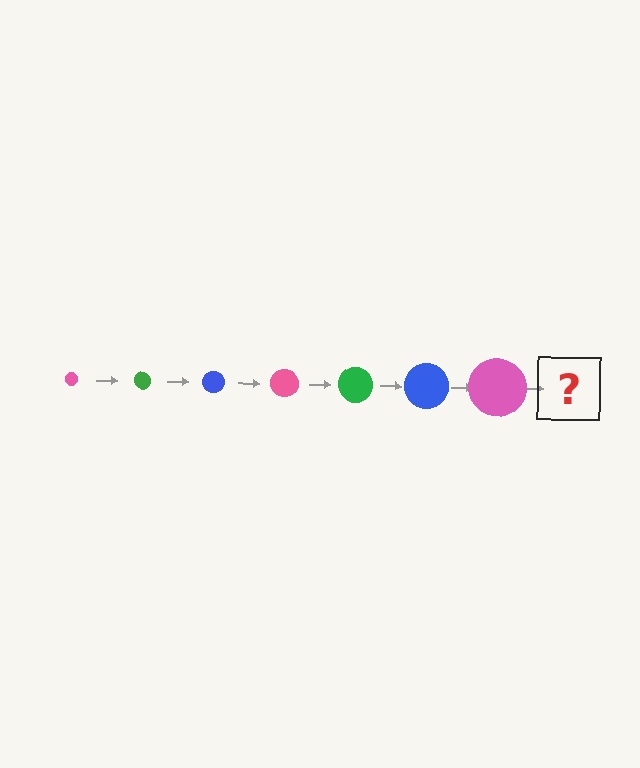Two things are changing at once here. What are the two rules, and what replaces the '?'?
The two rules are that the circle grows larger each step and the color cycles through pink, green, and blue. The '?' should be a green circle, larger than the previous one.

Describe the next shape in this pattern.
It should be a green circle, larger than the previous one.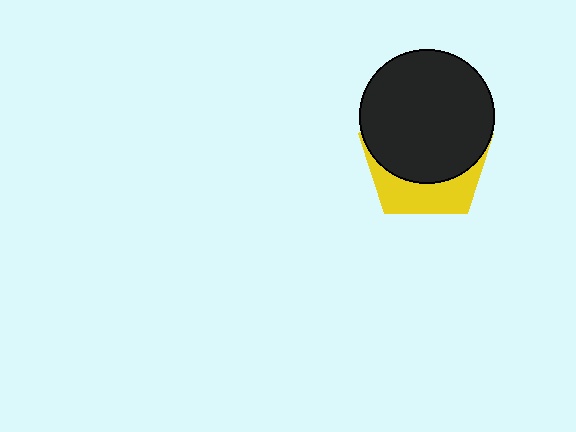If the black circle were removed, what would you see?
You would see the complete yellow pentagon.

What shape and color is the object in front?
The object in front is a black circle.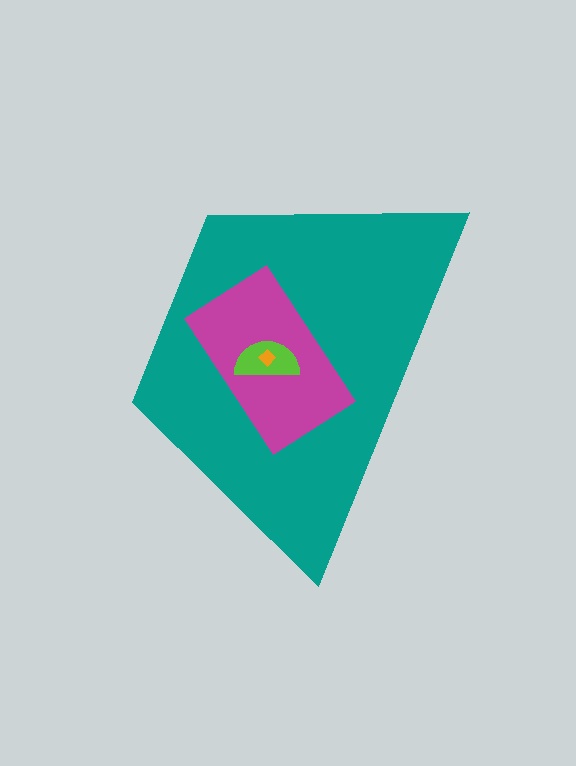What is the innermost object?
The orange diamond.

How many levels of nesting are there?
4.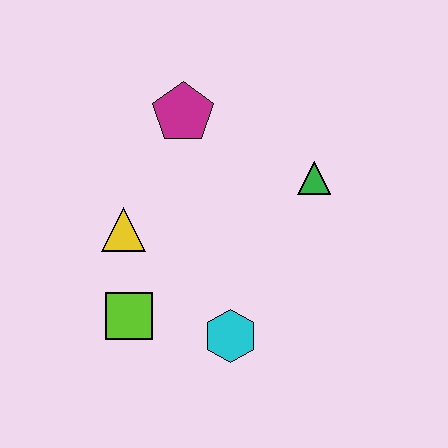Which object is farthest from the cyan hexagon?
The magenta pentagon is farthest from the cyan hexagon.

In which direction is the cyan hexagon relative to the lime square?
The cyan hexagon is to the right of the lime square.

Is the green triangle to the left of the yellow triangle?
No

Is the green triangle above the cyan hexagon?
Yes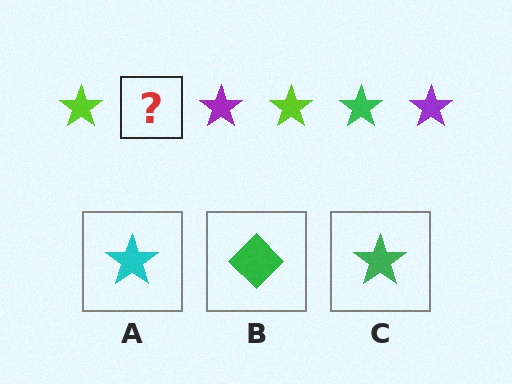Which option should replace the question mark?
Option C.